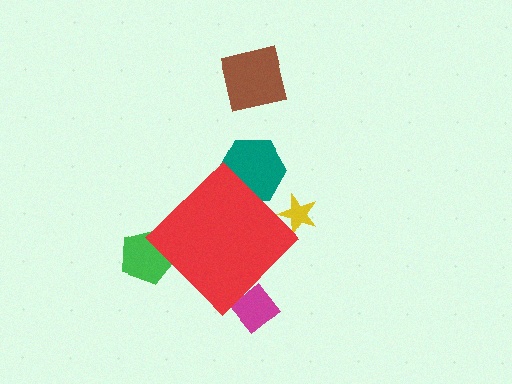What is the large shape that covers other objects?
A red diamond.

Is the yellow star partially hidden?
Yes, the yellow star is partially hidden behind the red diamond.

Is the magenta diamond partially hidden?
Yes, the magenta diamond is partially hidden behind the red diamond.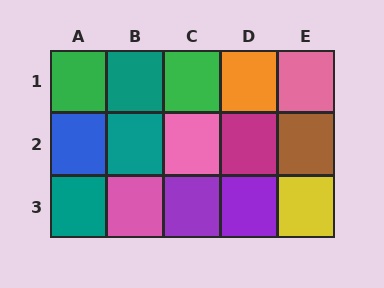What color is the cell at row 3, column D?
Purple.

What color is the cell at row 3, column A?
Teal.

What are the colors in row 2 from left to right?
Blue, teal, pink, magenta, brown.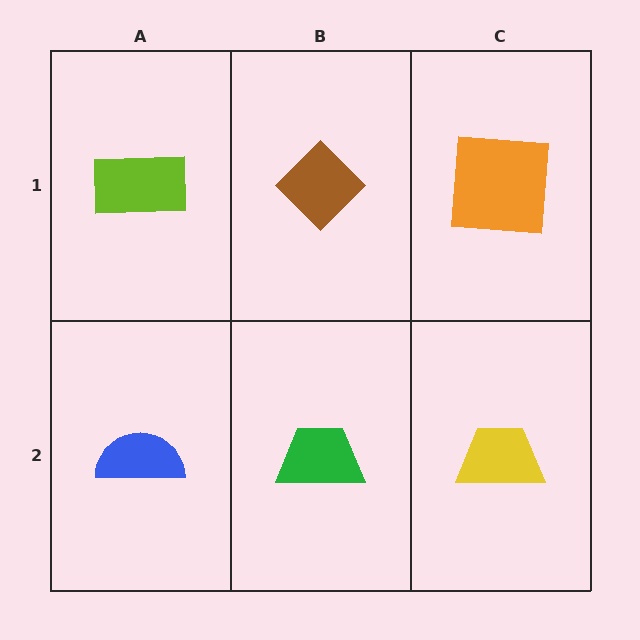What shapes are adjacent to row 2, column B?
A brown diamond (row 1, column B), a blue semicircle (row 2, column A), a yellow trapezoid (row 2, column C).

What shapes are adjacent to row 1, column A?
A blue semicircle (row 2, column A), a brown diamond (row 1, column B).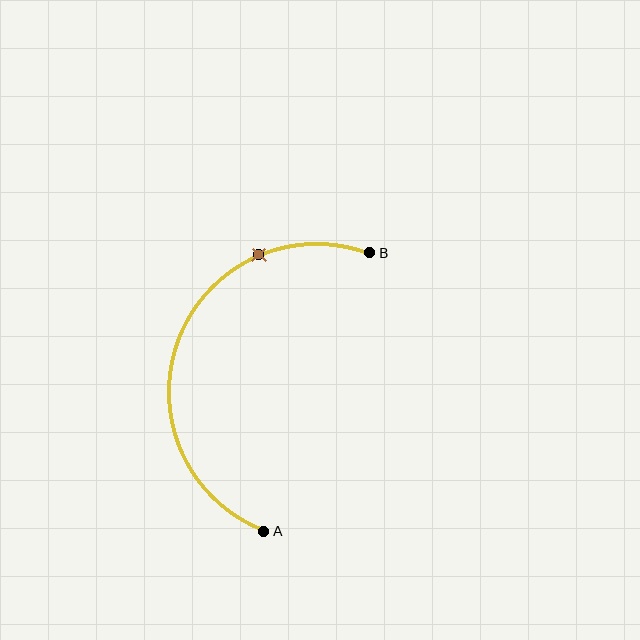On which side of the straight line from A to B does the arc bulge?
The arc bulges to the left of the straight line connecting A and B.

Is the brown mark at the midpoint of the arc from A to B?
No. The brown mark lies on the arc but is closer to endpoint B. The arc midpoint would be at the point on the curve equidistant along the arc from both A and B.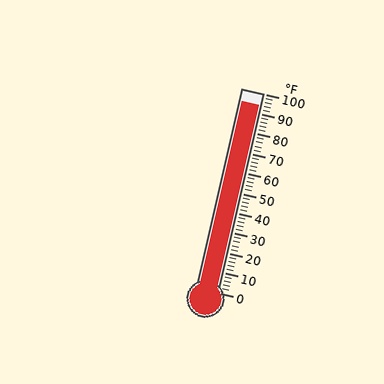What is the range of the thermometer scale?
The thermometer scale ranges from 0°F to 100°F.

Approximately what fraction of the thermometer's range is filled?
The thermometer is filled to approximately 95% of its range.